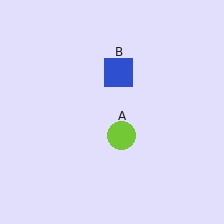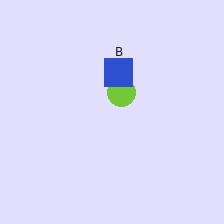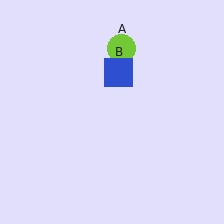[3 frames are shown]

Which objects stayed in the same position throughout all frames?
Blue square (object B) remained stationary.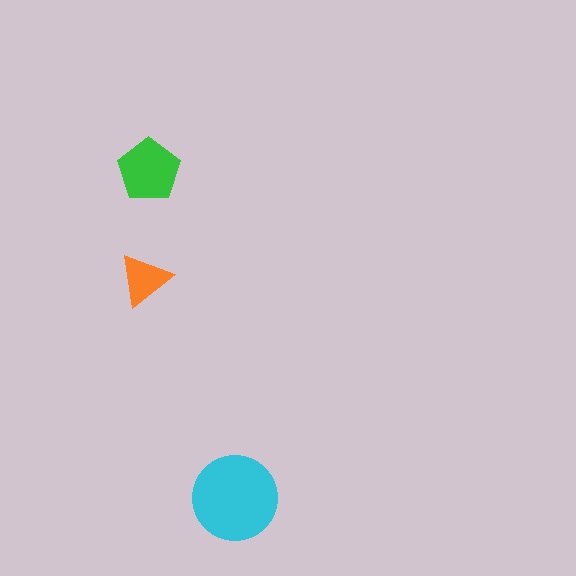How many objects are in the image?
There are 3 objects in the image.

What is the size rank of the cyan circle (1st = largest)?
1st.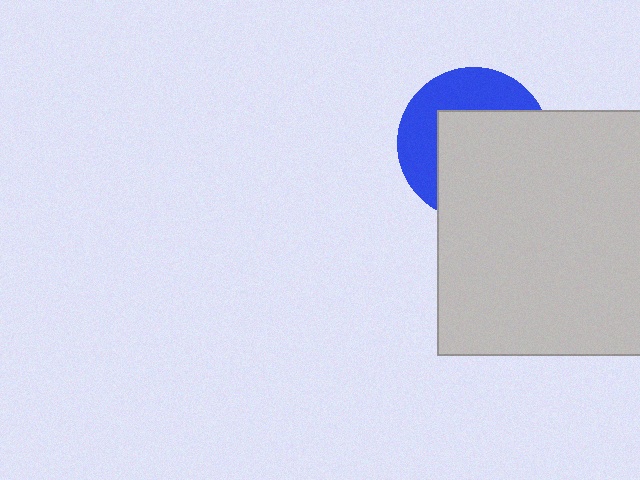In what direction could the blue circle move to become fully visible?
The blue circle could move toward the upper-left. That would shift it out from behind the light gray rectangle entirely.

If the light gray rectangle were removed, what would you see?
You would see the complete blue circle.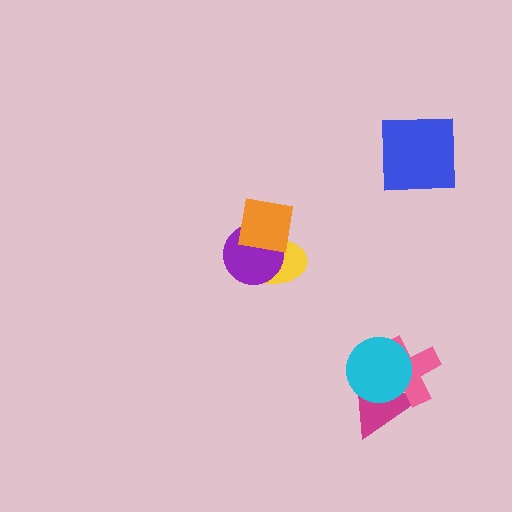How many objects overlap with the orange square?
2 objects overlap with the orange square.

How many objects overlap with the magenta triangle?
2 objects overlap with the magenta triangle.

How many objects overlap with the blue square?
0 objects overlap with the blue square.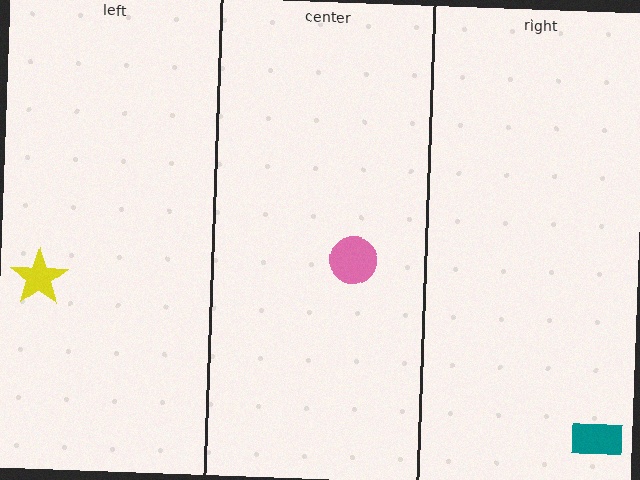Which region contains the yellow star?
The left region.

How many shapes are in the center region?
1.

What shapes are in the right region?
The teal rectangle.